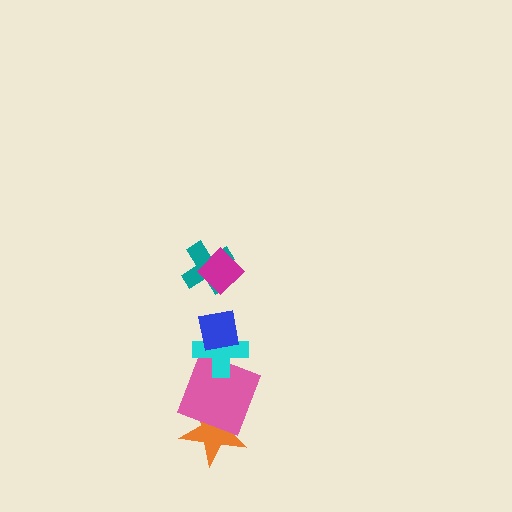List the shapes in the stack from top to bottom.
From top to bottom: the magenta diamond, the teal cross, the blue square, the cyan cross, the pink square, the orange star.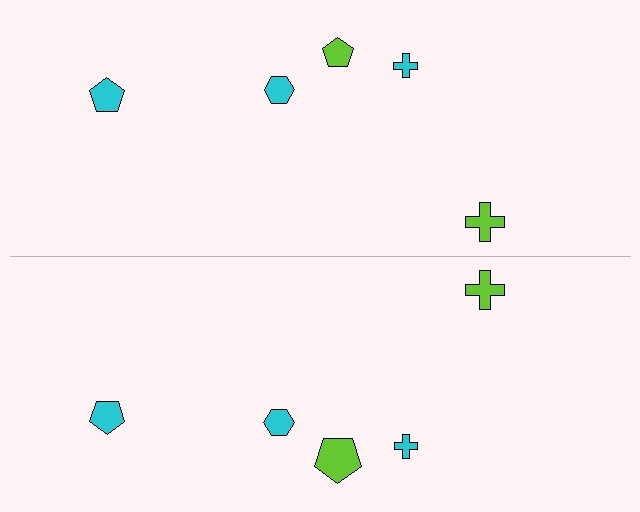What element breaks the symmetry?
The lime pentagon on the bottom side has a different size than its mirror counterpart.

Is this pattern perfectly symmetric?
No, the pattern is not perfectly symmetric. The lime pentagon on the bottom side has a different size than its mirror counterpart.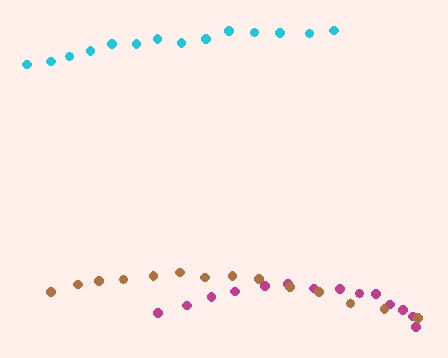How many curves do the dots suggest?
There are 3 distinct paths.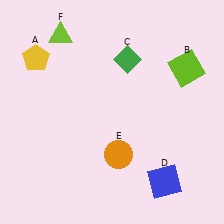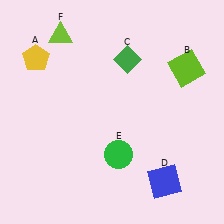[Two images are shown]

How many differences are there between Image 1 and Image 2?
There is 1 difference between the two images.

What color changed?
The circle (E) changed from orange in Image 1 to green in Image 2.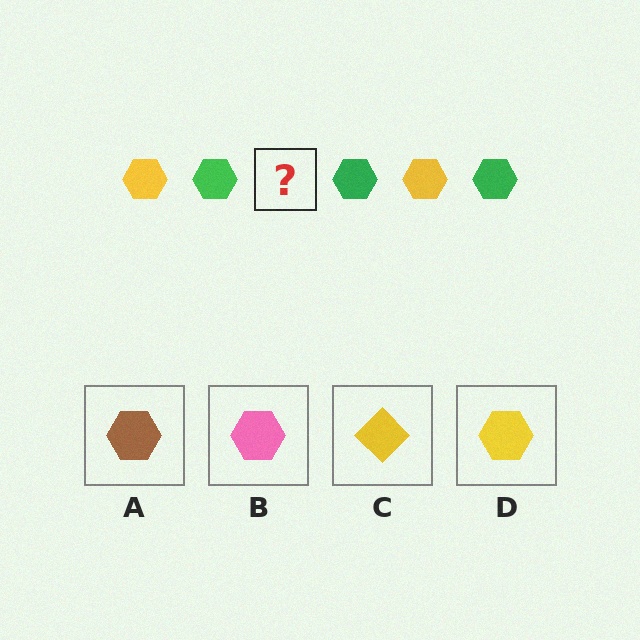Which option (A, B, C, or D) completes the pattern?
D.